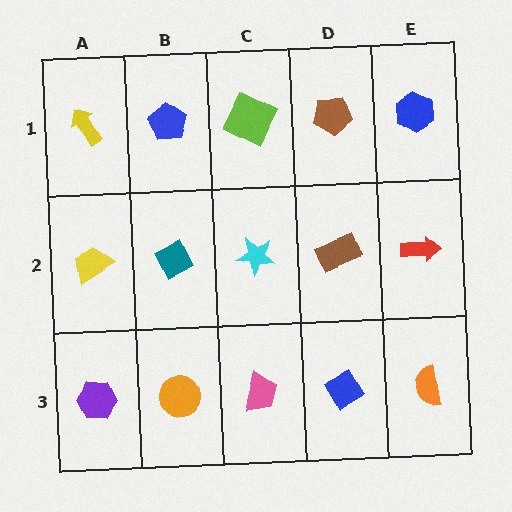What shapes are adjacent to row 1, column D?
A brown rectangle (row 2, column D), a lime square (row 1, column C), a blue hexagon (row 1, column E).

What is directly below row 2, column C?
A pink trapezoid.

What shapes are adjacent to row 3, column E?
A red arrow (row 2, column E), a blue diamond (row 3, column D).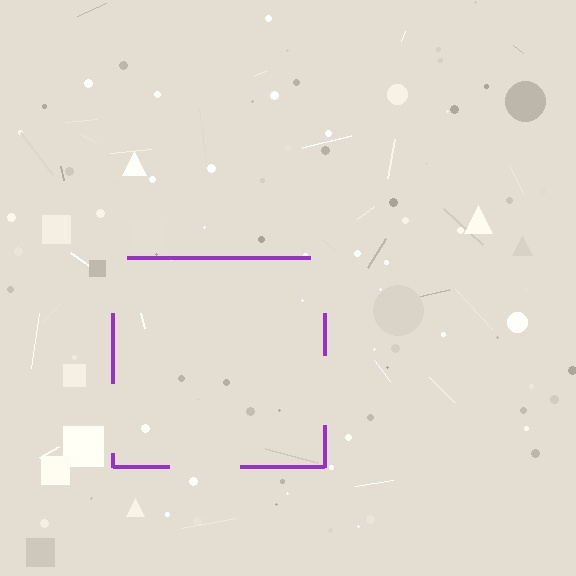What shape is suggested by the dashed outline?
The dashed outline suggests a square.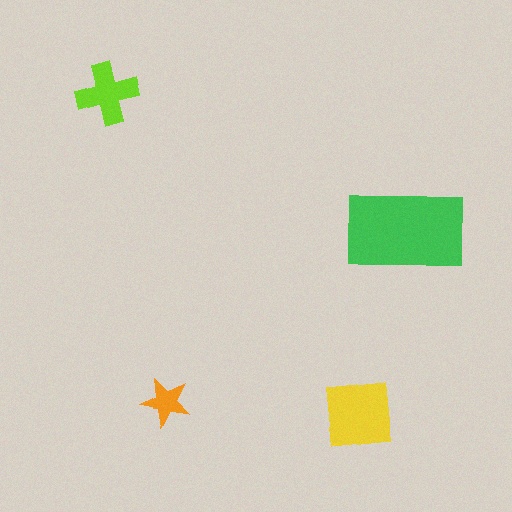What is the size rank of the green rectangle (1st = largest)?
1st.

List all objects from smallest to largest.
The orange star, the lime cross, the yellow square, the green rectangle.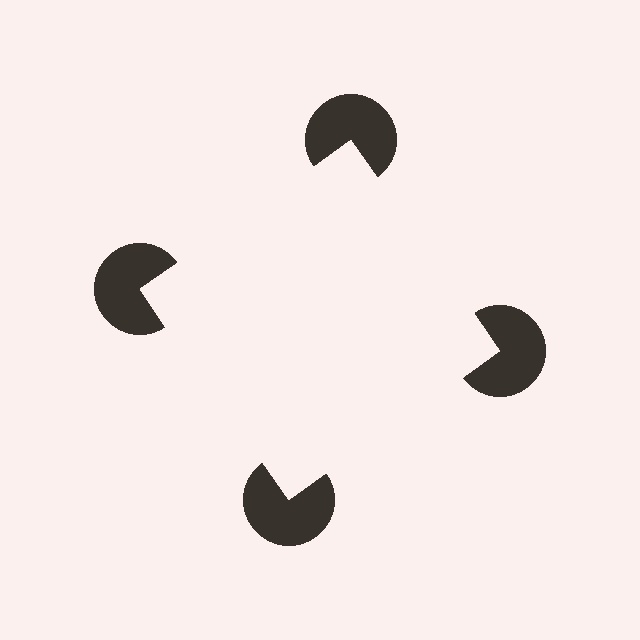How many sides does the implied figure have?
4 sides.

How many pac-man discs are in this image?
There are 4 — one at each vertex of the illusory square.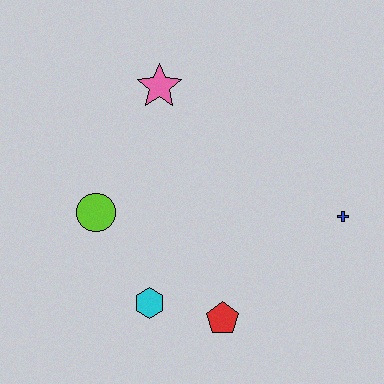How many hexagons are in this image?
There is 1 hexagon.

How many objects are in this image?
There are 5 objects.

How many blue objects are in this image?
There is 1 blue object.